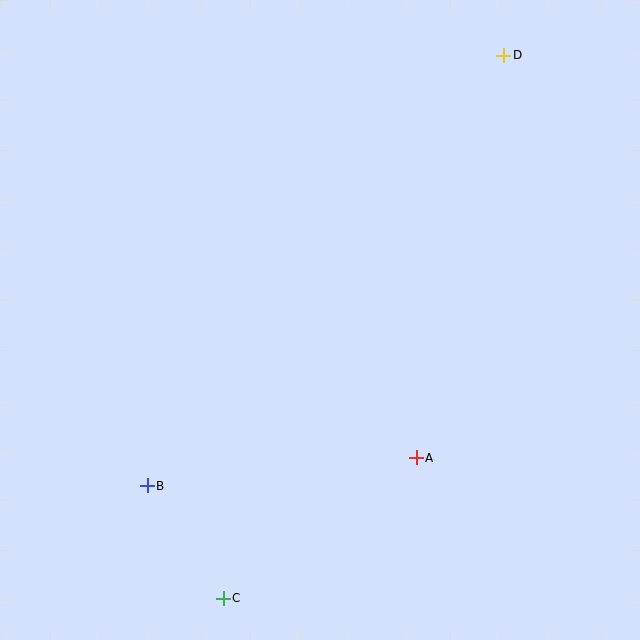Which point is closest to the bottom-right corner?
Point A is closest to the bottom-right corner.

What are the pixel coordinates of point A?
Point A is at (416, 458).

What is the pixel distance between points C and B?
The distance between C and B is 136 pixels.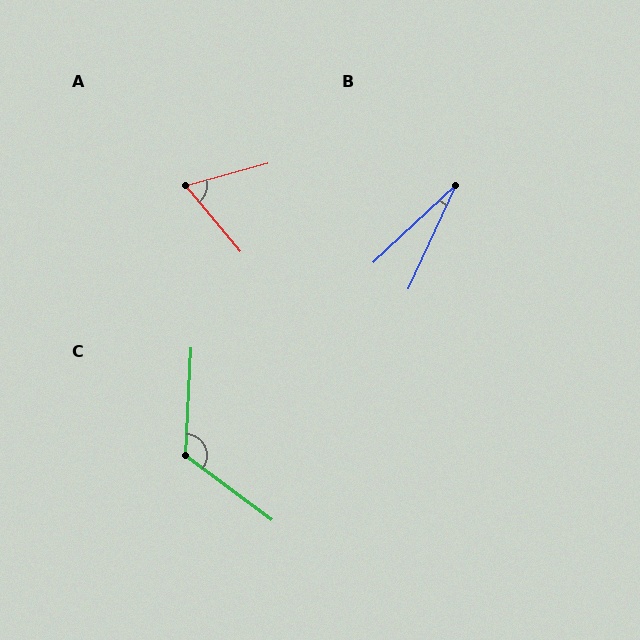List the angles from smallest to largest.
B (22°), A (65°), C (124°).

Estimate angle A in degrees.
Approximately 65 degrees.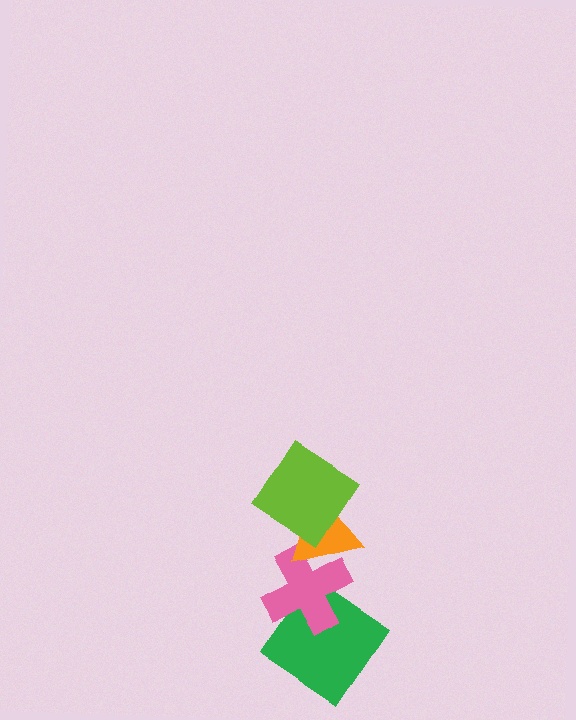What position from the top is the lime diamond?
The lime diamond is 1st from the top.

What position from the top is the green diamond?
The green diamond is 4th from the top.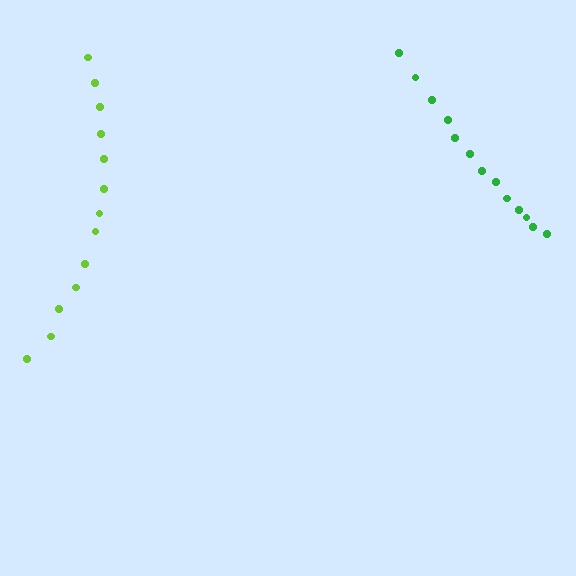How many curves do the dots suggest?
There are 2 distinct paths.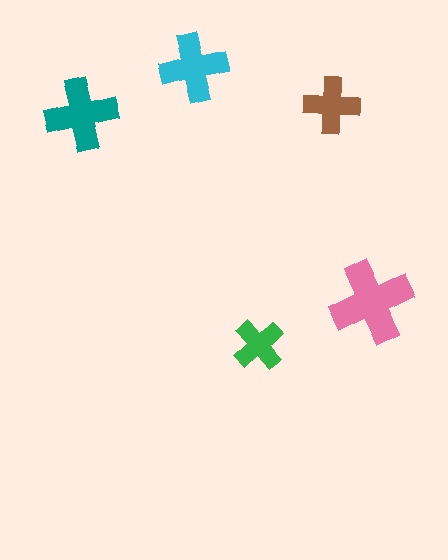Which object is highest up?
The cyan cross is topmost.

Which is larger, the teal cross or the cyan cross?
The teal one.